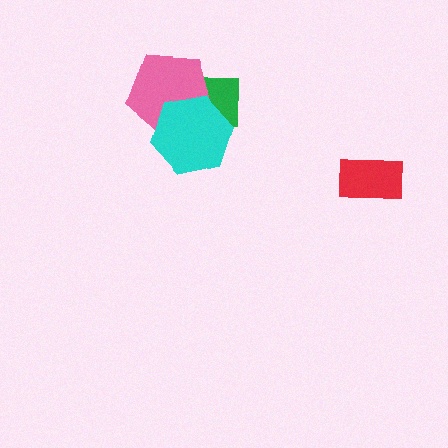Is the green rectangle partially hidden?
Yes, it is partially covered by another shape.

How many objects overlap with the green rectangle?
2 objects overlap with the green rectangle.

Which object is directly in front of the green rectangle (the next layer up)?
The pink pentagon is directly in front of the green rectangle.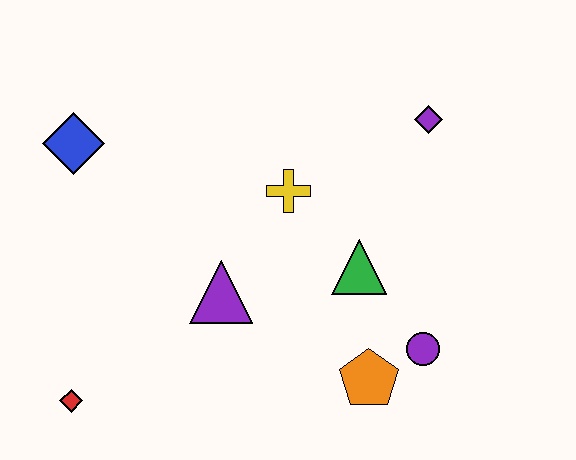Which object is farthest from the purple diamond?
The red diamond is farthest from the purple diamond.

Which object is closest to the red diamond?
The purple triangle is closest to the red diamond.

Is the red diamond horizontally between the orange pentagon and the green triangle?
No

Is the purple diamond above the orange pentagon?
Yes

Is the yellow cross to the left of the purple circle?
Yes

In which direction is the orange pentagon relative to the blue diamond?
The orange pentagon is to the right of the blue diamond.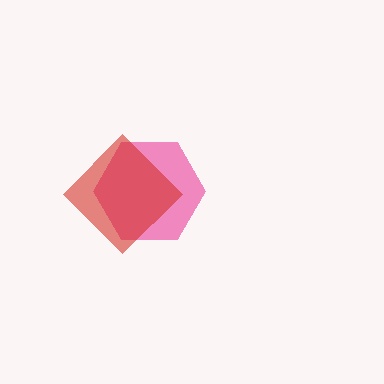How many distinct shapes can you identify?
There are 2 distinct shapes: a pink hexagon, a red diamond.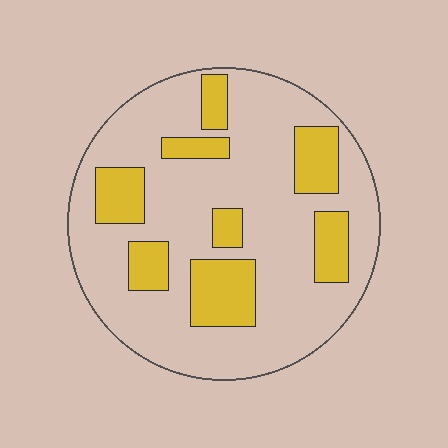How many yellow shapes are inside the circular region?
8.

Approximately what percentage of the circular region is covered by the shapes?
Approximately 25%.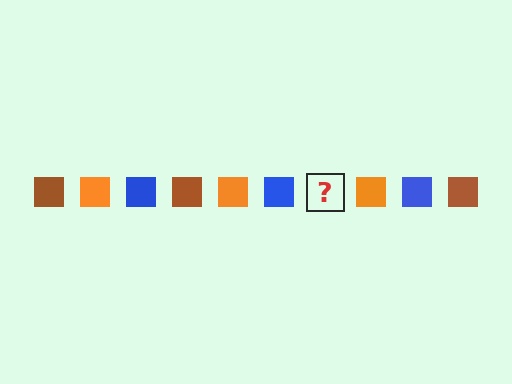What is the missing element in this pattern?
The missing element is a brown square.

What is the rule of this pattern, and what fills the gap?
The rule is that the pattern cycles through brown, orange, blue squares. The gap should be filled with a brown square.